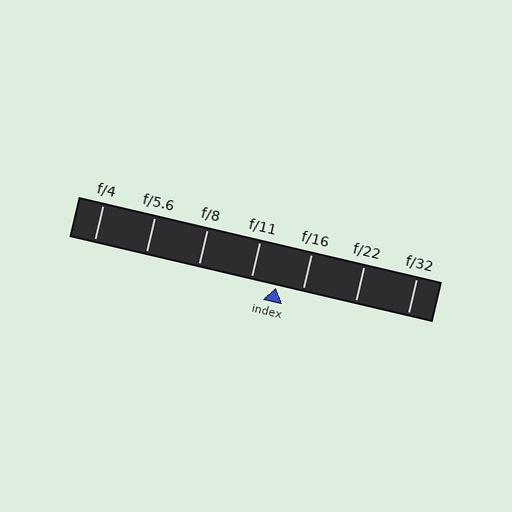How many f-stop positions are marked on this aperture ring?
There are 7 f-stop positions marked.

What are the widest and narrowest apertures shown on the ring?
The widest aperture shown is f/4 and the narrowest is f/32.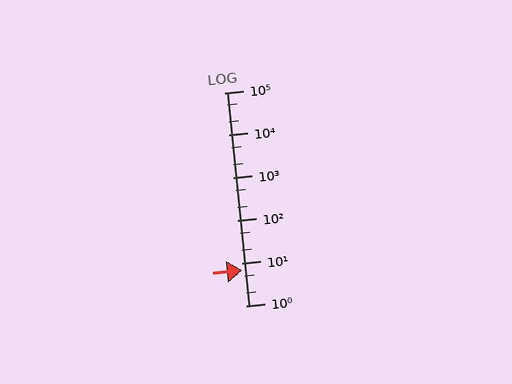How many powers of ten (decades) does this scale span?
The scale spans 5 decades, from 1 to 100000.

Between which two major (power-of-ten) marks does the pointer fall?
The pointer is between 1 and 10.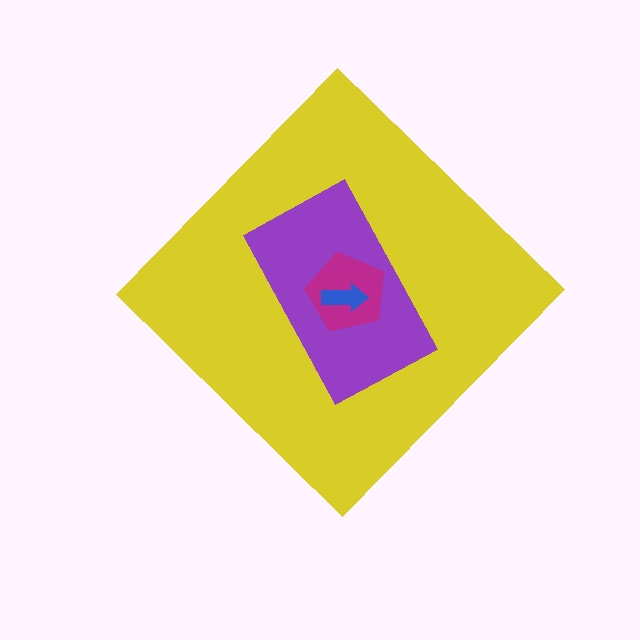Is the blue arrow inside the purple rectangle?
Yes.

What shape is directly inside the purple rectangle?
The magenta pentagon.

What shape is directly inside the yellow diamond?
The purple rectangle.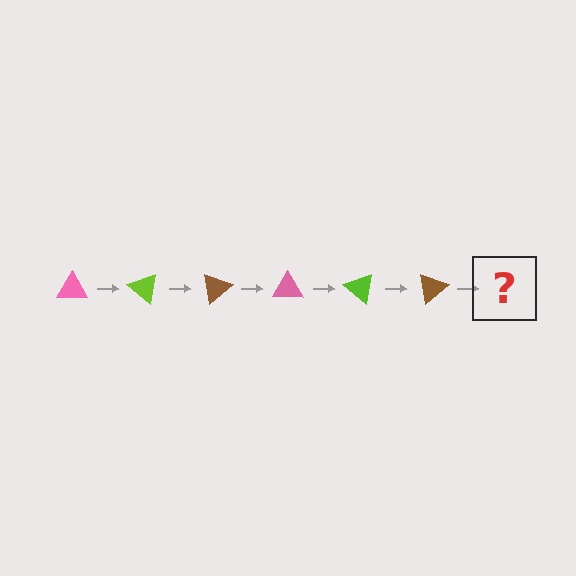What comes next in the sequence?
The next element should be a pink triangle, rotated 240 degrees from the start.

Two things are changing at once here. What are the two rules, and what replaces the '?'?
The two rules are that it rotates 40 degrees each step and the color cycles through pink, lime, and brown. The '?' should be a pink triangle, rotated 240 degrees from the start.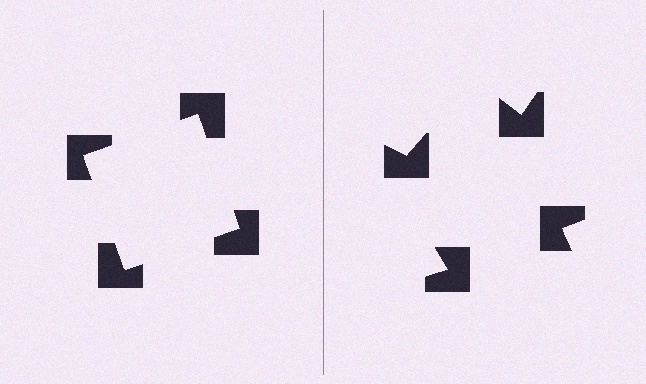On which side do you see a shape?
An illusory square appears on the left side. On the right side the wedge cuts are rotated, so no coherent shape forms.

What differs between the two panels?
The notched squares are positioned identically on both sides; only the wedge orientations differ. On the left they align to a square; on the right they are misaligned.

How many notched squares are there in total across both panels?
8 — 4 on each side.